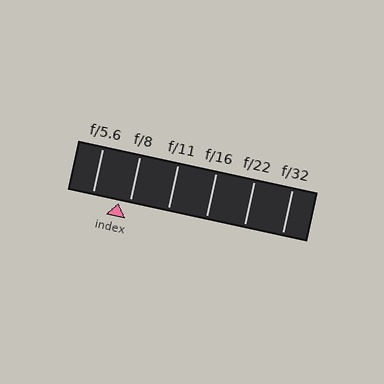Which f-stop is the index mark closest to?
The index mark is closest to f/8.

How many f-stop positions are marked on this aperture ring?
There are 6 f-stop positions marked.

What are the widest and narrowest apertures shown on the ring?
The widest aperture shown is f/5.6 and the narrowest is f/32.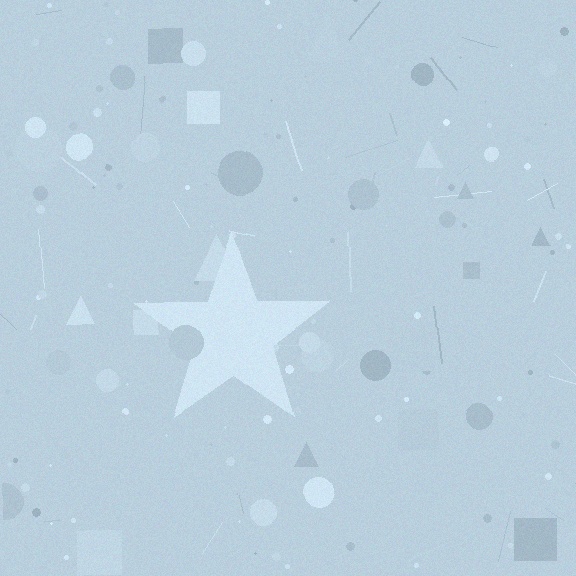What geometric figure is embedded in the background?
A star is embedded in the background.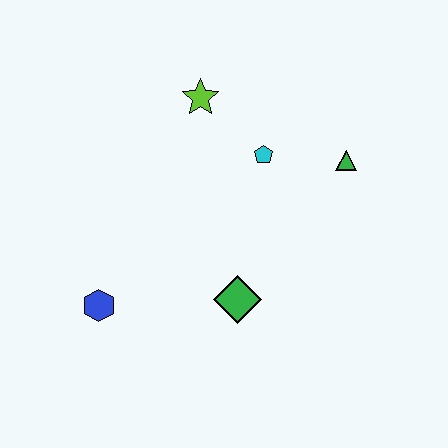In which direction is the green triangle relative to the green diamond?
The green triangle is above the green diamond.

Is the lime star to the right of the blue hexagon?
Yes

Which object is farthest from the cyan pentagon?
The blue hexagon is farthest from the cyan pentagon.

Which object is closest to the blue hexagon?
The green diamond is closest to the blue hexagon.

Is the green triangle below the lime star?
Yes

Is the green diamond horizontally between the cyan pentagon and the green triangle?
No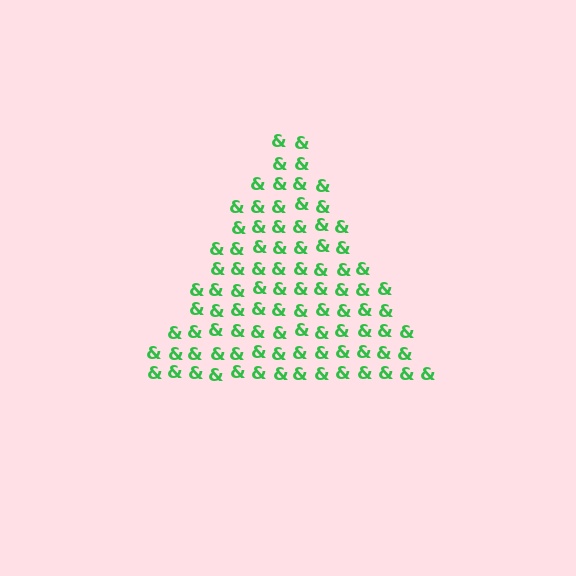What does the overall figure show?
The overall figure shows a triangle.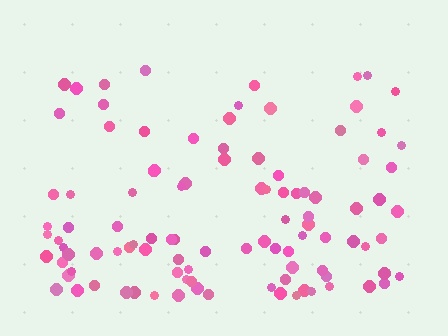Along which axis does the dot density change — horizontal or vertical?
Vertical.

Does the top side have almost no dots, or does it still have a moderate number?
Still a moderate number, just noticeably fewer than the bottom.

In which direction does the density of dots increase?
From top to bottom, with the bottom side densest.